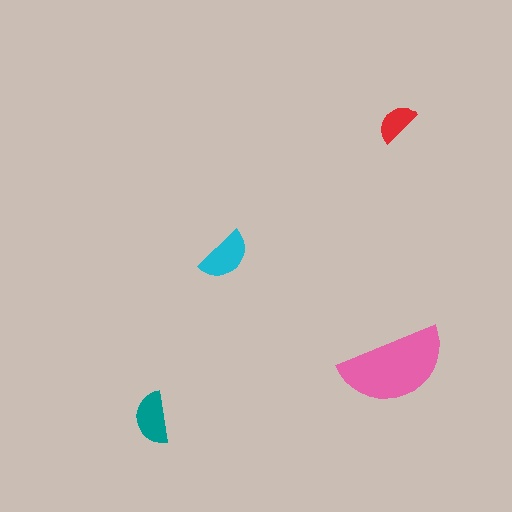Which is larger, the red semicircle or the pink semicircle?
The pink one.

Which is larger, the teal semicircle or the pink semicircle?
The pink one.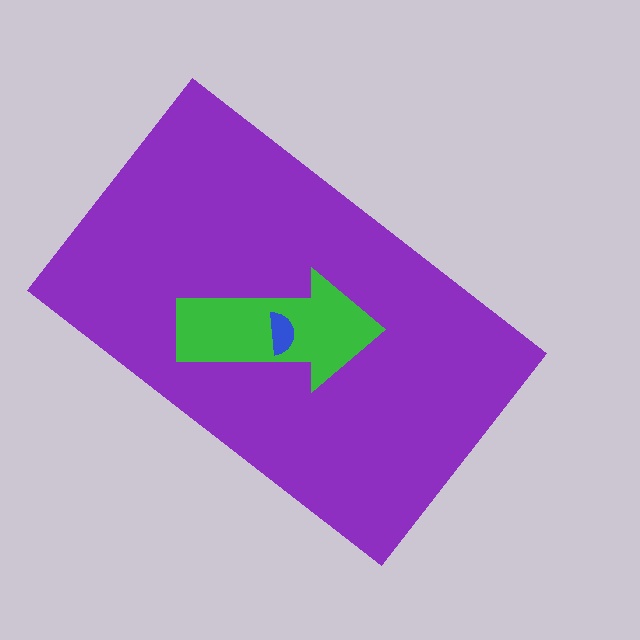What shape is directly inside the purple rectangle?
The green arrow.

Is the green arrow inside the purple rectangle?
Yes.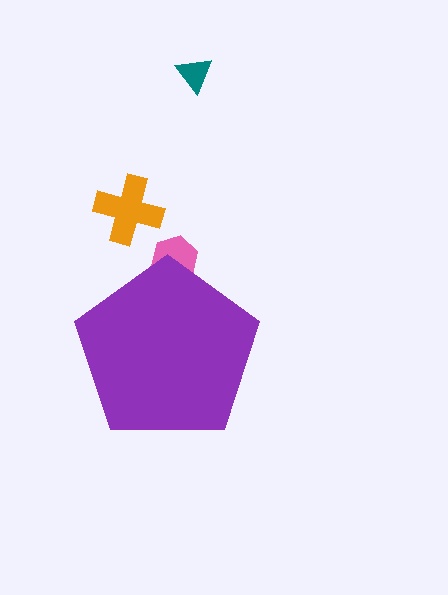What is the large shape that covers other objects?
A purple pentagon.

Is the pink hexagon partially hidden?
Yes, the pink hexagon is partially hidden behind the purple pentagon.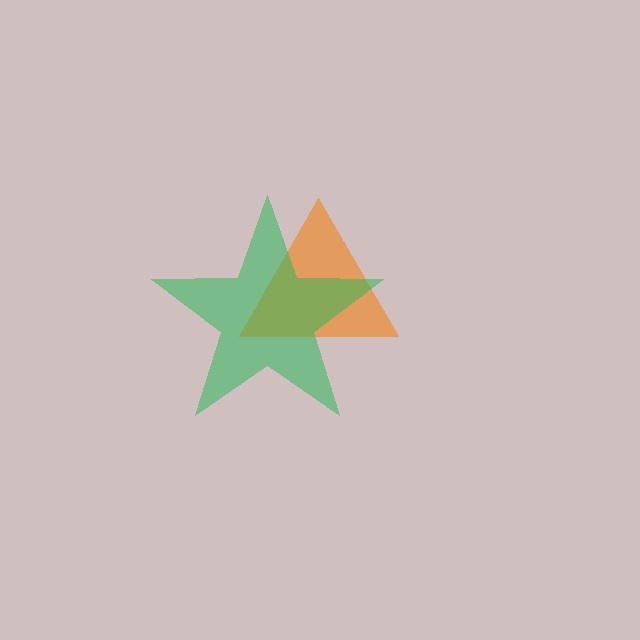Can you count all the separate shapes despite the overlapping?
Yes, there are 2 separate shapes.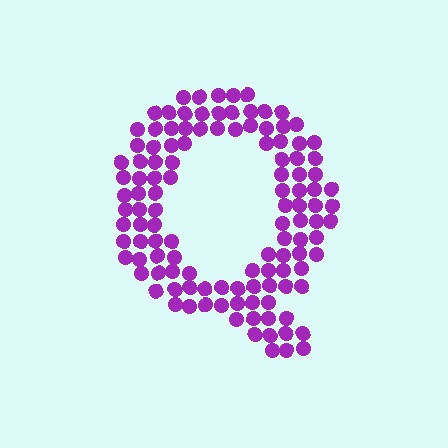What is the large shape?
The large shape is the letter Q.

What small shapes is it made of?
It is made of small circles.